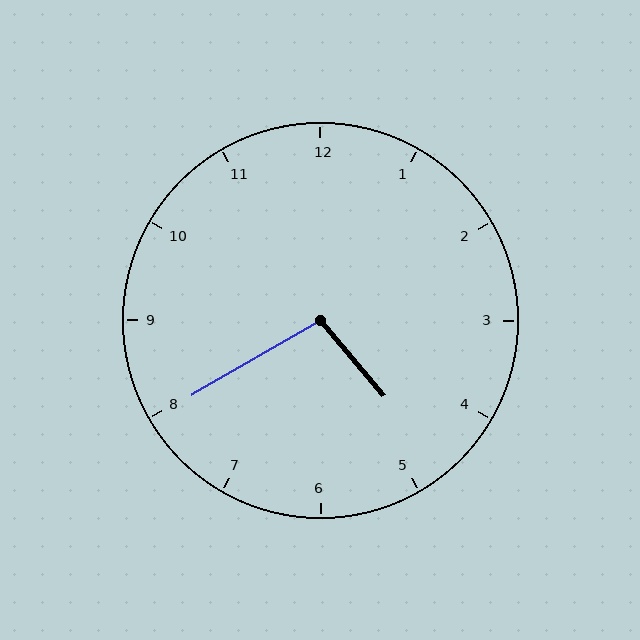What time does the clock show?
4:40.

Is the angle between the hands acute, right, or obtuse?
It is obtuse.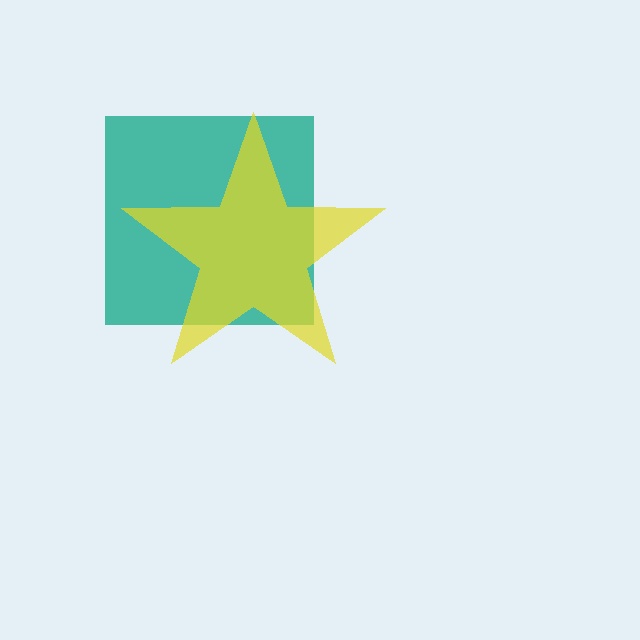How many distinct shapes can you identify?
There are 2 distinct shapes: a teal square, a yellow star.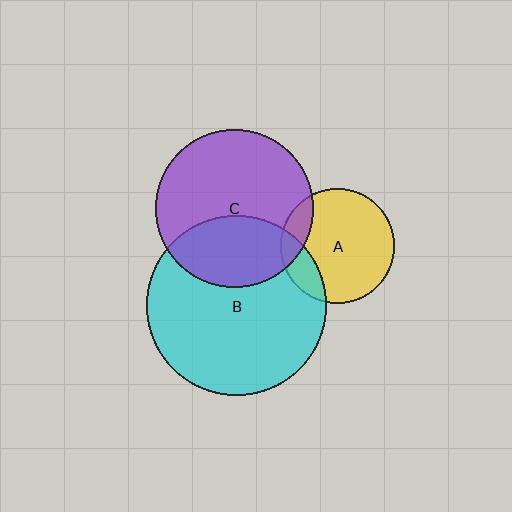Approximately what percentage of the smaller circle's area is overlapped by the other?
Approximately 15%.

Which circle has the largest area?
Circle B (cyan).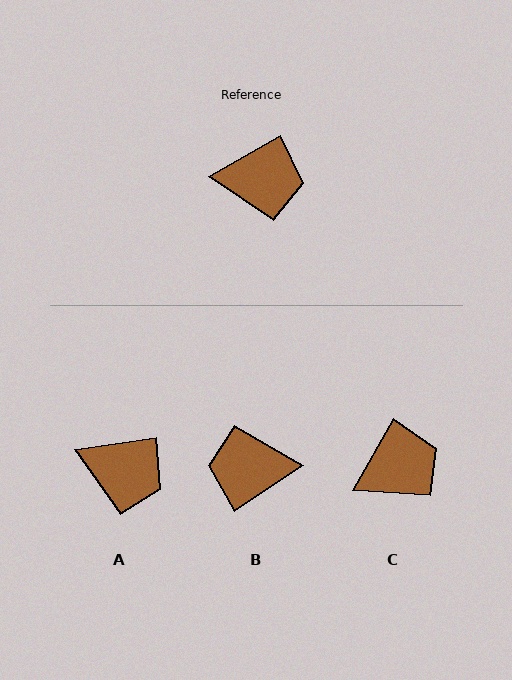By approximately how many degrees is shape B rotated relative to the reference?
Approximately 176 degrees clockwise.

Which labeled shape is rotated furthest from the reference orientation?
B, about 176 degrees away.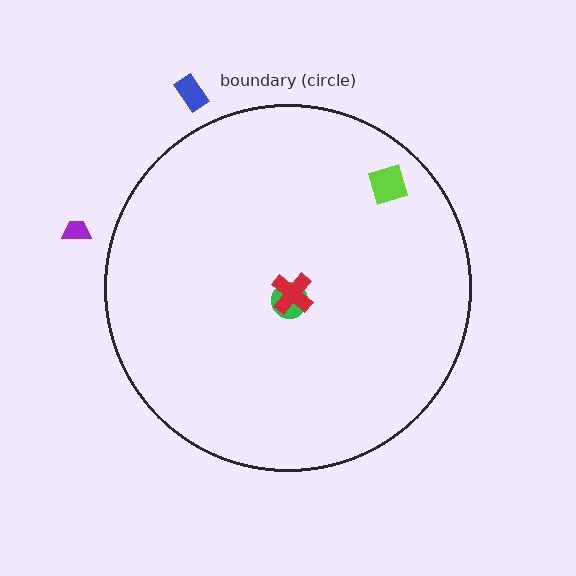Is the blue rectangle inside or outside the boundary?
Outside.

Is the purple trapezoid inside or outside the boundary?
Outside.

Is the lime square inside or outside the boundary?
Inside.